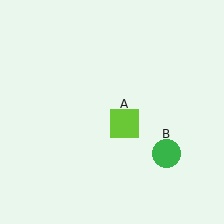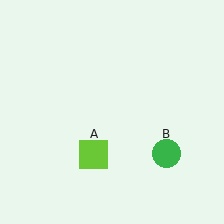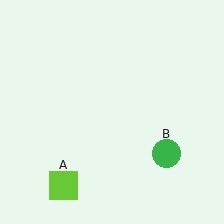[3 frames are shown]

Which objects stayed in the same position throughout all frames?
Green circle (object B) remained stationary.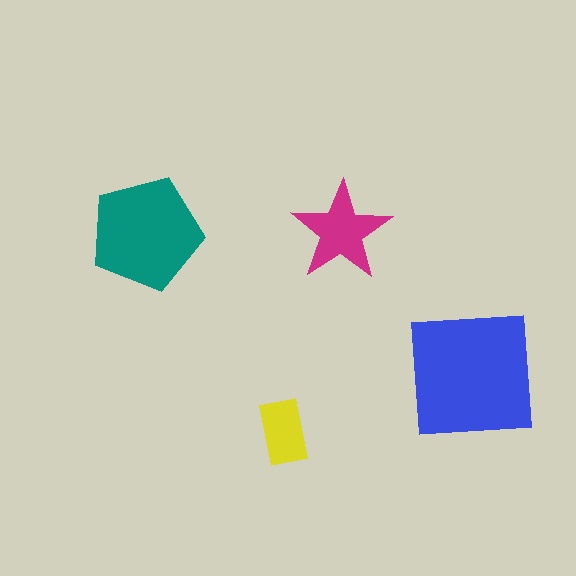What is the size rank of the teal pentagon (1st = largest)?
2nd.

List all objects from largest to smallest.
The blue square, the teal pentagon, the magenta star, the yellow rectangle.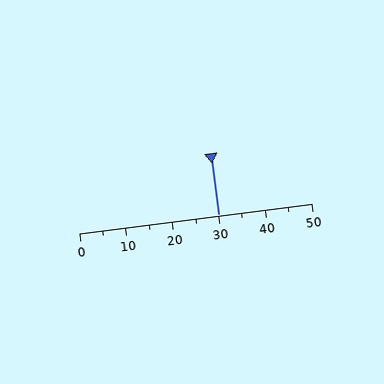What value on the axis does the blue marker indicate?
The marker indicates approximately 30.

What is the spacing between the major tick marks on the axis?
The major ticks are spaced 10 apart.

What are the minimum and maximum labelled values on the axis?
The axis runs from 0 to 50.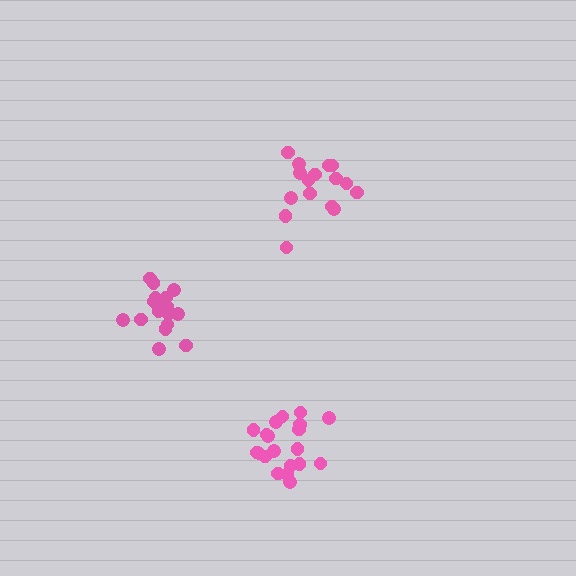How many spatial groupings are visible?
There are 3 spatial groupings.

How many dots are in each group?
Group 1: 17 dots, Group 2: 16 dots, Group 3: 20 dots (53 total).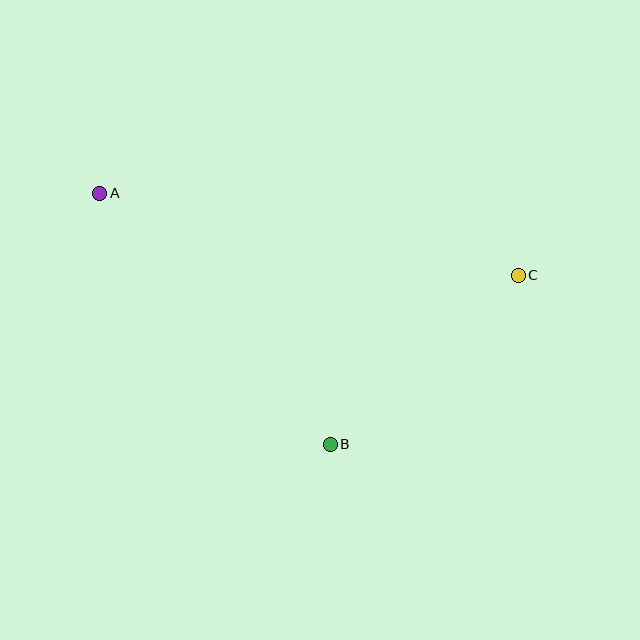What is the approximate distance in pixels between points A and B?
The distance between A and B is approximately 341 pixels.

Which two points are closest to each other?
Points B and C are closest to each other.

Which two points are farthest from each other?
Points A and C are farthest from each other.